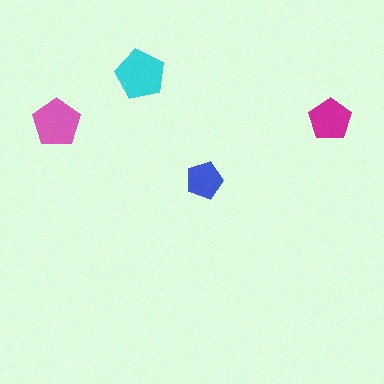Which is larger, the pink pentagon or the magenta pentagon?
The pink one.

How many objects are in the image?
There are 4 objects in the image.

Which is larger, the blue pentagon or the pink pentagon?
The pink one.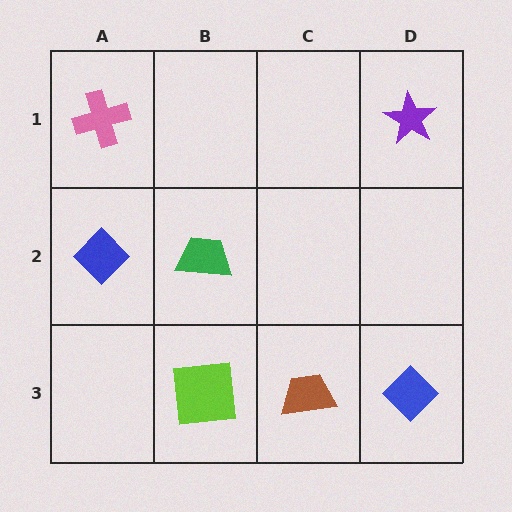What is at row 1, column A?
A pink cross.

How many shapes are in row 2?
2 shapes.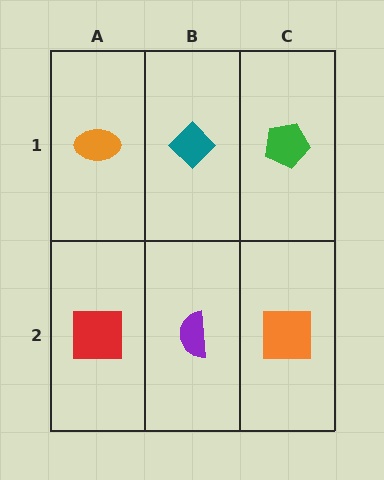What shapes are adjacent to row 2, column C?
A green pentagon (row 1, column C), a purple semicircle (row 2, column B).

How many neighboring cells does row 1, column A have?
2.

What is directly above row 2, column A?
An orange ellipse.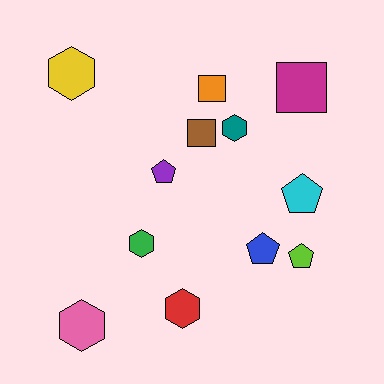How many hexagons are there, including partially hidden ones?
There are 5 hexagons.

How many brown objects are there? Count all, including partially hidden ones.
There is 1 brown object.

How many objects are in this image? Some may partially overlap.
There are 12 objects.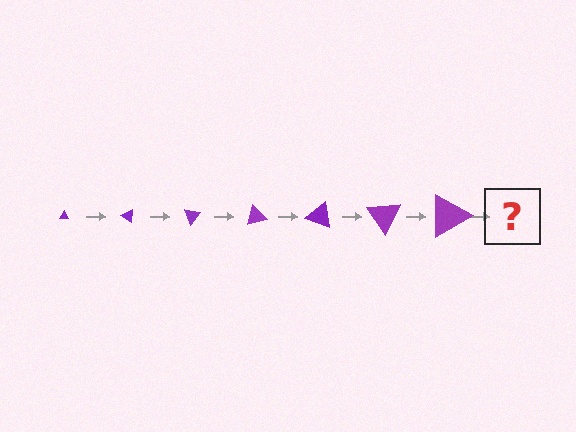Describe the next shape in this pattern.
It should be a triangle, larger than the previous one and rotated 245 degrees from the start.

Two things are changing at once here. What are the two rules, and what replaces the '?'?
The two rules are that the triangle grows larger each step and it rotates 35 degrees each step. The '?' should be a triangle, larger than the previous one and rotated 245 degrees from the start.